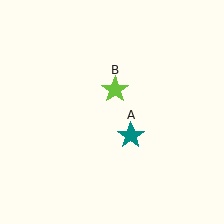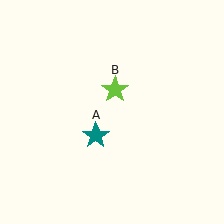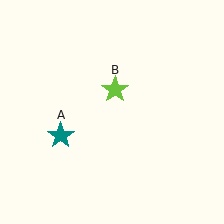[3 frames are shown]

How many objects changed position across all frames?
1 object changed position: teal star (object A).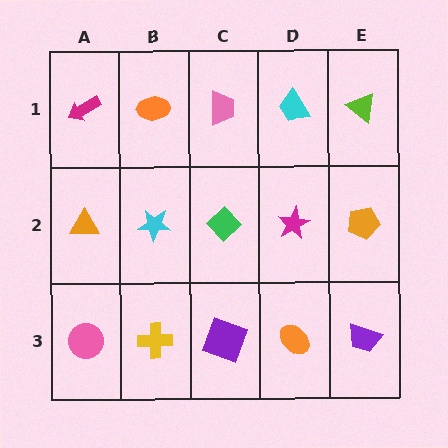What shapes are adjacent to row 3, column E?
An orange pentagon (row 2, column E), an orange ellipse (row 3, column D).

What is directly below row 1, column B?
A cyan star.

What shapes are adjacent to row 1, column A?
An orange triangle (row 2, column A), an orange ellipse (row 1, column B).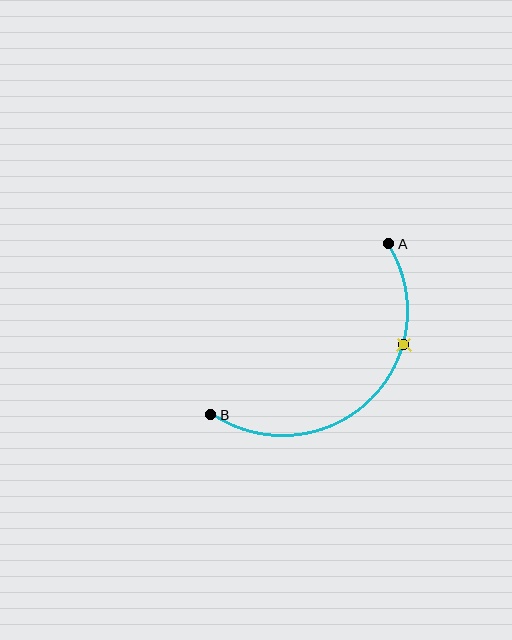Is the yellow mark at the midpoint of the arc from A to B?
No. The yellow mark lies on the arc but is closer to endpoint A. The arc midpoint would be at the point on the curve equidistant along the arc from both A and B.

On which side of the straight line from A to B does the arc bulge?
The arc bulges below and to the right of the straight line connecting A and B.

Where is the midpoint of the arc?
The arc midpoint is the point on the curve farthest from the straight line joining A and B. It sits below and to the right of that line.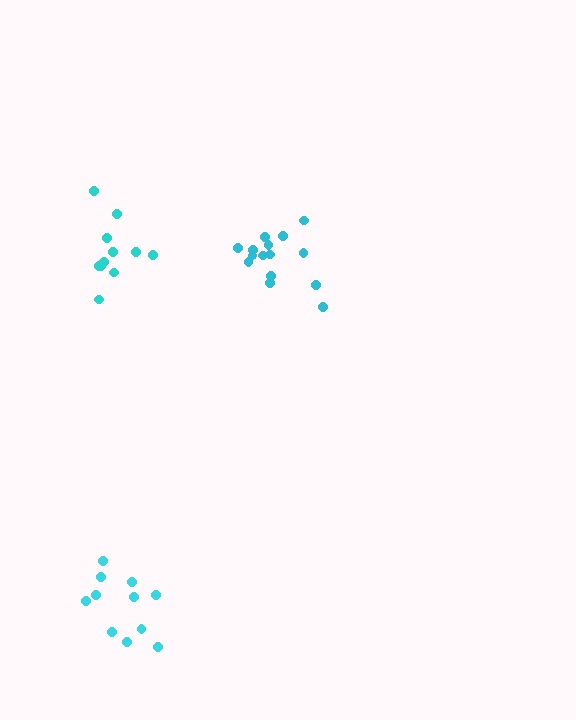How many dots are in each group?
Group 1: 11 dots, Group 2: 15 dots, Group 3: 11 dots (37 total).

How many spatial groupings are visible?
There are 3 spatial groupings.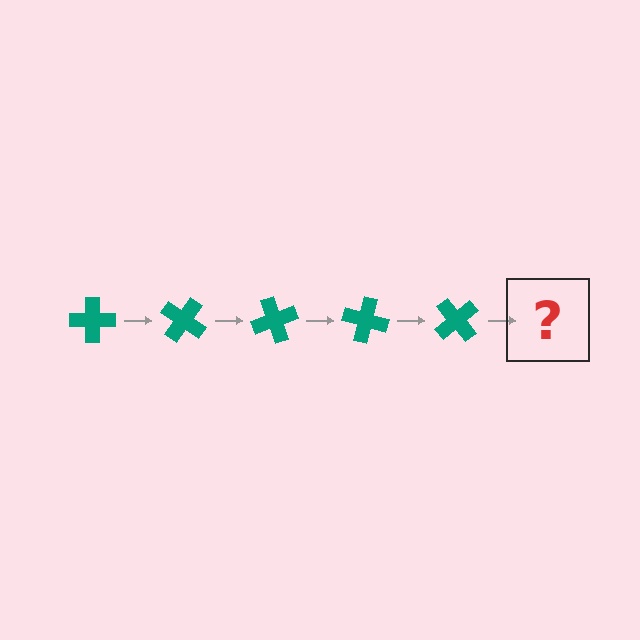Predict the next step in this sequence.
The next step is a teal cross rotated 175 degrees.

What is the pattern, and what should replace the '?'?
The pattern is that the cross rotates 35 degrees each step. The '?' should be a teal cross rotated 175 degrees.